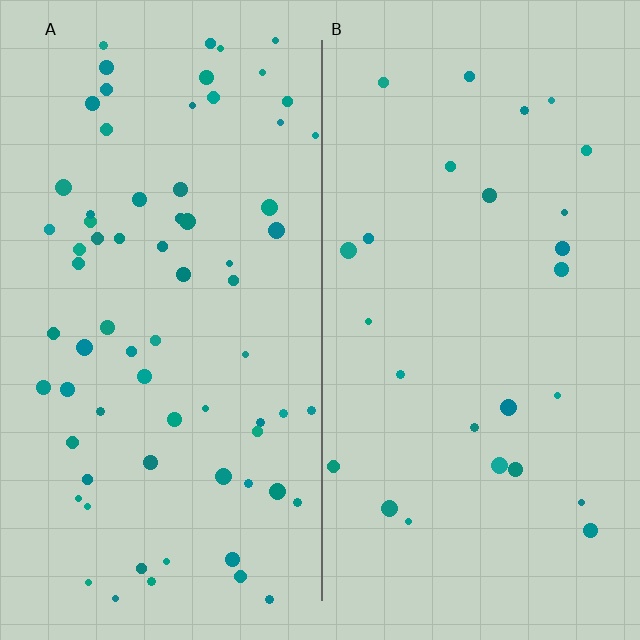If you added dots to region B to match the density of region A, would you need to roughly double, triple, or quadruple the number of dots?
Approximately triple.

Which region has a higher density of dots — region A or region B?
A (the left).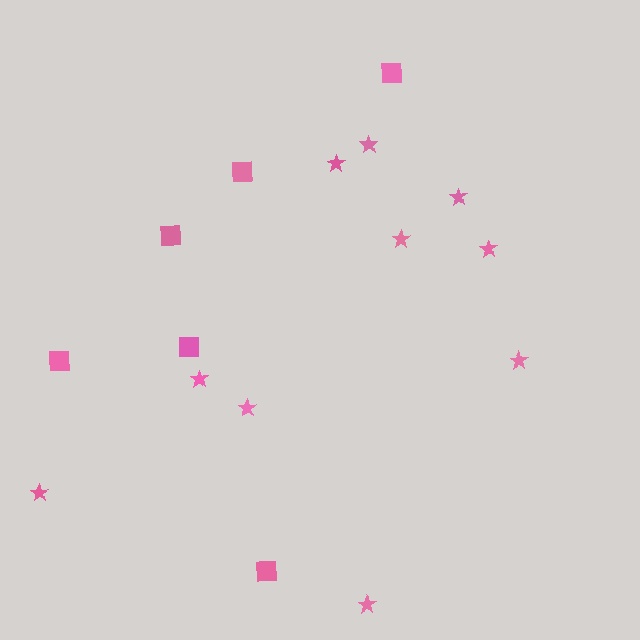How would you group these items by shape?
There are 2 groups: one group of stars (10) and one group of squares (6).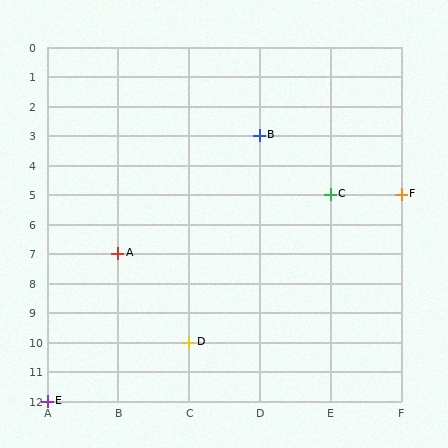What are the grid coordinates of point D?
Point D is at grid coordinates (C, 10).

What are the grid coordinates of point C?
Point C is at grid coordinates (E, 5).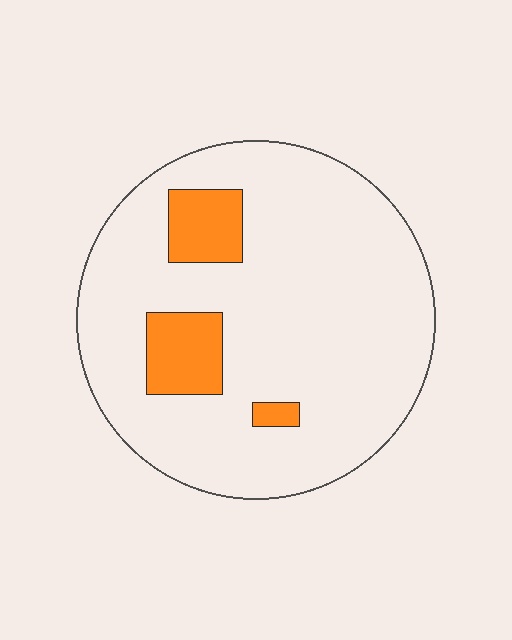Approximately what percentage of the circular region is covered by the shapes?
Approximately 15%.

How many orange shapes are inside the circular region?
3.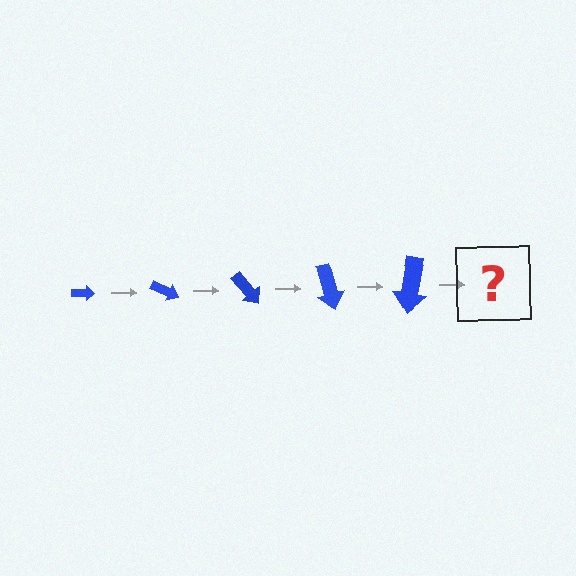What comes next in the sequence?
The next element should be an arrow, larger than the previous one and rotated 125 degrees from the start.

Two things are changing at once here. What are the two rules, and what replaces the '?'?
The two rules are that the arrow grows larger each step and it rotates 25 degrees each step. The '?' should be an arrow, larger than the previous one and rotated 125 degrees from the start.